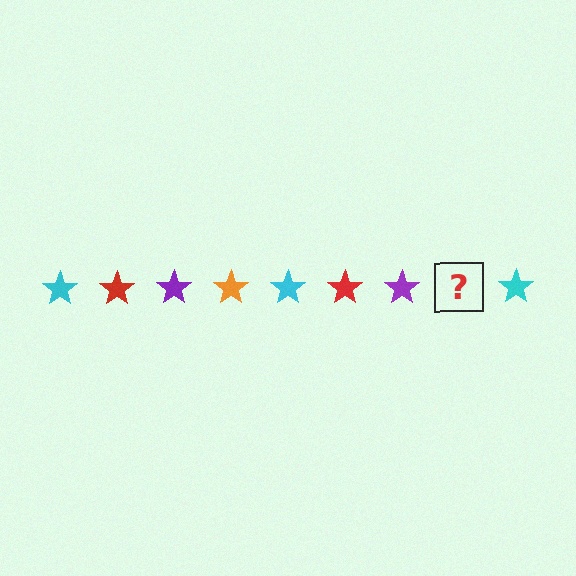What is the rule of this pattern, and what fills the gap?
The rule is that the pattern cycles through cyan, red, purple, orange stars. The gap should be filled with an orange star.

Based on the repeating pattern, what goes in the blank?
The blank should be an orange star.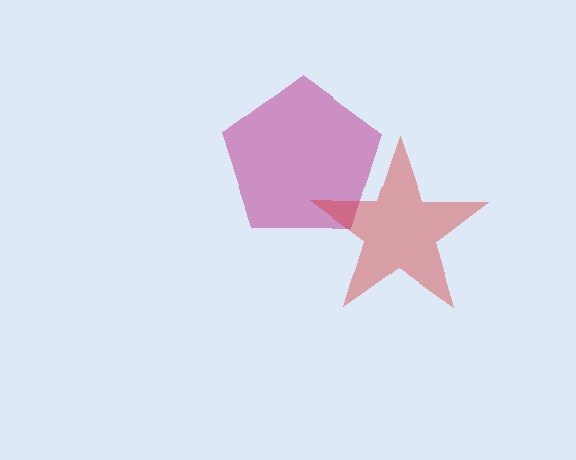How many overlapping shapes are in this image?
There are 2 overlapping shapes in the image.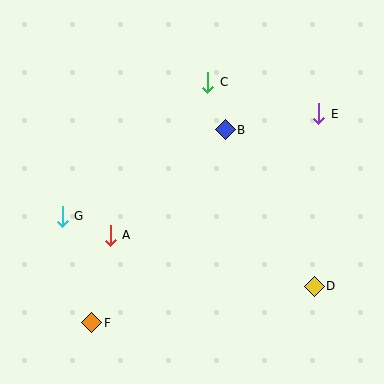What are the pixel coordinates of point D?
Point D is at (314, 286).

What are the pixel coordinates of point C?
Point C is at (208, 82).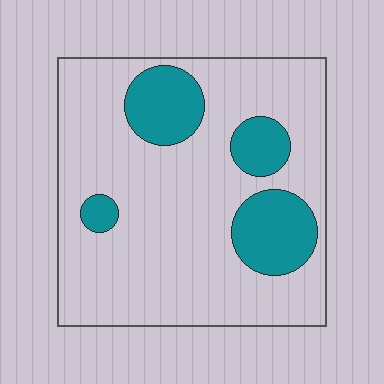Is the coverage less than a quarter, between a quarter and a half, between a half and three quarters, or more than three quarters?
Less than a quarter.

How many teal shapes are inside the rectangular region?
4.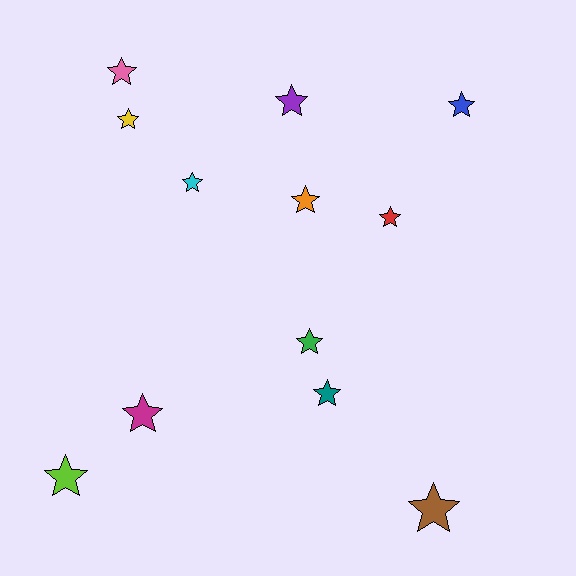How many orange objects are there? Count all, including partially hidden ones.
There is 1 orange object.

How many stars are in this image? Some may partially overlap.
There are 12 stars.